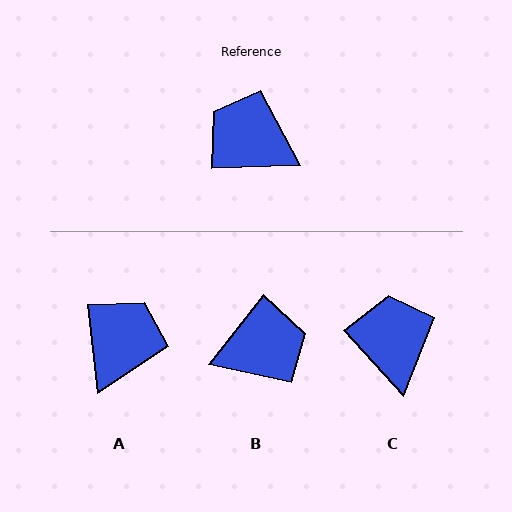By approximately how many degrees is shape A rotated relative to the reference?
Approximately 86 degrees clockwise.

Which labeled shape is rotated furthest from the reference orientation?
B, about 130 degrees away.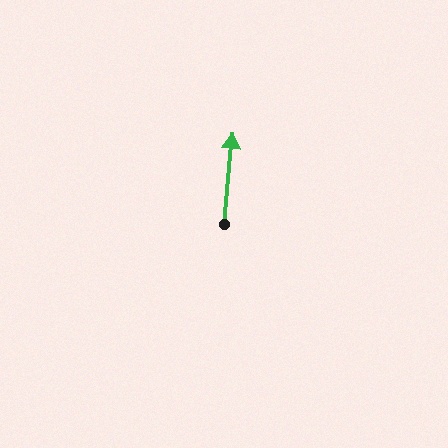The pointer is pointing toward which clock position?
Roughly 12 o'clock.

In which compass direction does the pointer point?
North.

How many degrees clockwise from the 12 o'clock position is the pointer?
Approximately 5 degrees.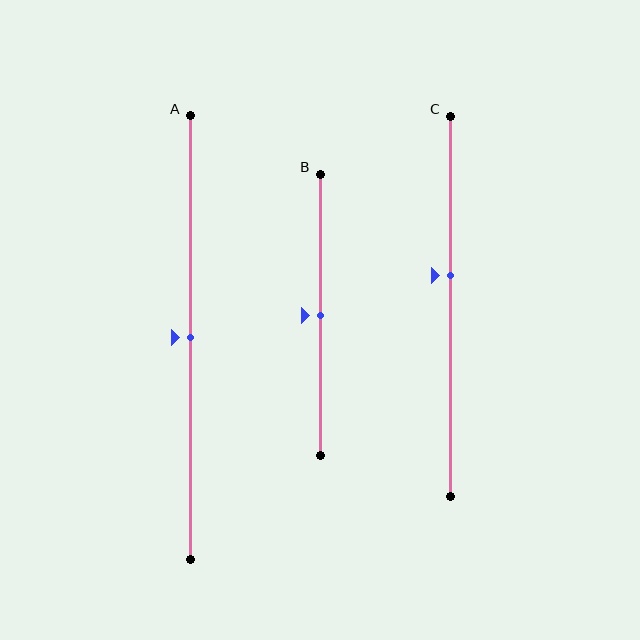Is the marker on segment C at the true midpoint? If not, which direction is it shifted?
No, the marker on segment C is shifted upward by about 8% of the segment length.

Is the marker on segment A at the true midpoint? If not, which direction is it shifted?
Yes, the marker on segment A is at the true midpoint.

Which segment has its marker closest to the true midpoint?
Segment A has its marker closest to the true midpoint.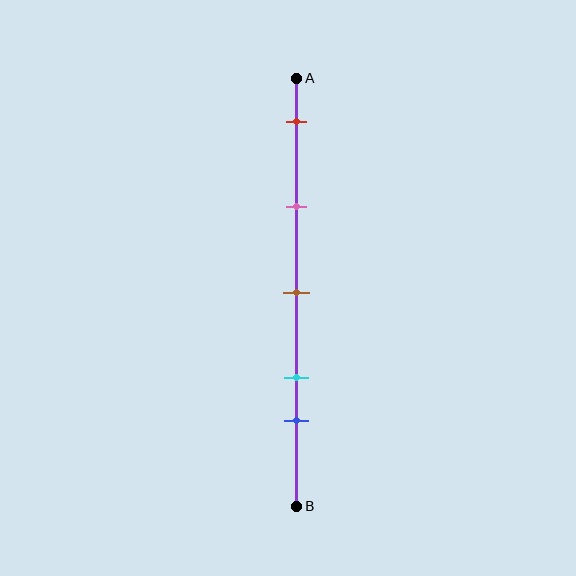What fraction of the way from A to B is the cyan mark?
The cyan mark is approximately 70% (0.7) of the way from A to B.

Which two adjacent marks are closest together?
The cyan and blue marks are the closest adjacent pair.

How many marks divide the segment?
There are 5 marks dividing the segment.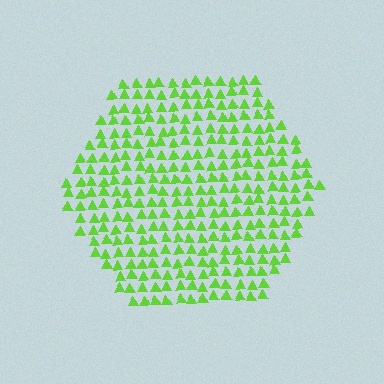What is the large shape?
The large shape is a hexagon.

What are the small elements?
The small elements are triangles.